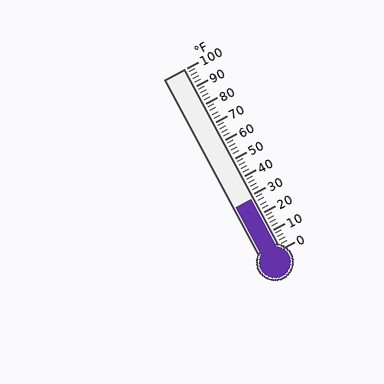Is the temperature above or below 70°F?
The temperature is below 70°F.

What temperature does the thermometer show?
The thermometer shows approximately 28°F.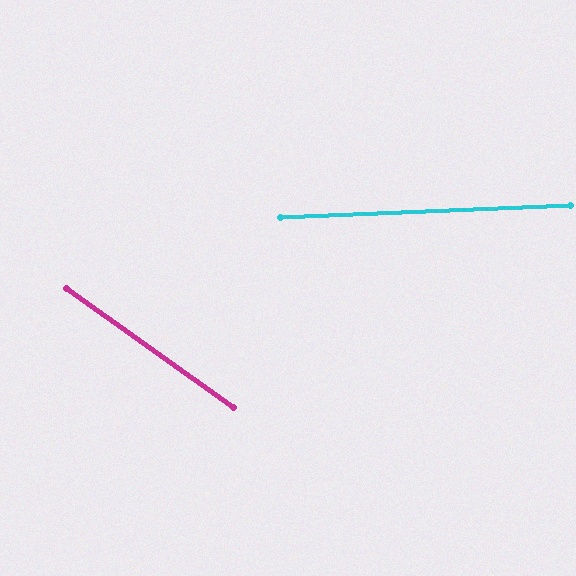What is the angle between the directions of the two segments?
Approximately 38 degrees.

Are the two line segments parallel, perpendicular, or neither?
Neither parallel nor perpendicular — they differ by about 38°.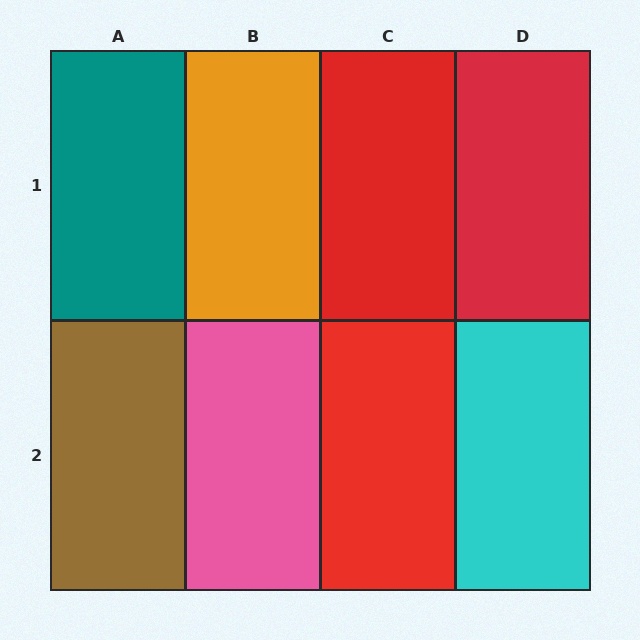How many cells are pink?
1 cell is pink.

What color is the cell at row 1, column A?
Teal.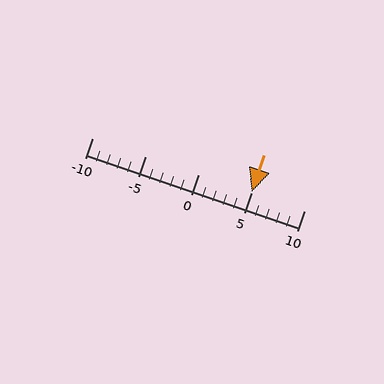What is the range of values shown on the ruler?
The ruler shows values from -10 to 10.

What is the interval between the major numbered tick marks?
The major tick marks are spaced 5 units apart.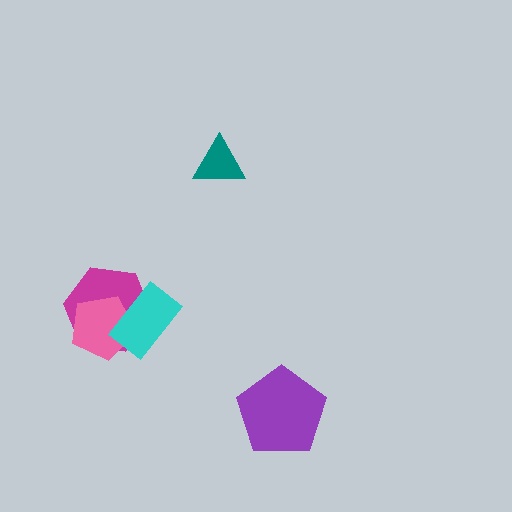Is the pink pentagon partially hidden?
Yes, it is partially covered by another shape.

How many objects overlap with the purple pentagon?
0 objects overlap with the purple pentagon.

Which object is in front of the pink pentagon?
The cyan rectangle is in front of the pink pentagon.